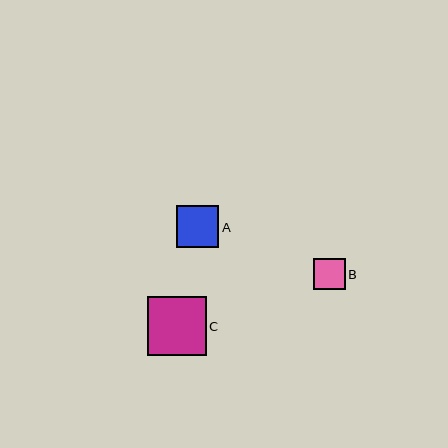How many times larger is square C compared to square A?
Square C is approximately 1.4 times the size of square A.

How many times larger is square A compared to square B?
Square A is approximately 1.4 times the size of square B.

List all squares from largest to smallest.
From largest to smallest: C, A, B.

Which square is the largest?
Square C is the largest with a size of approximately 58 pixels.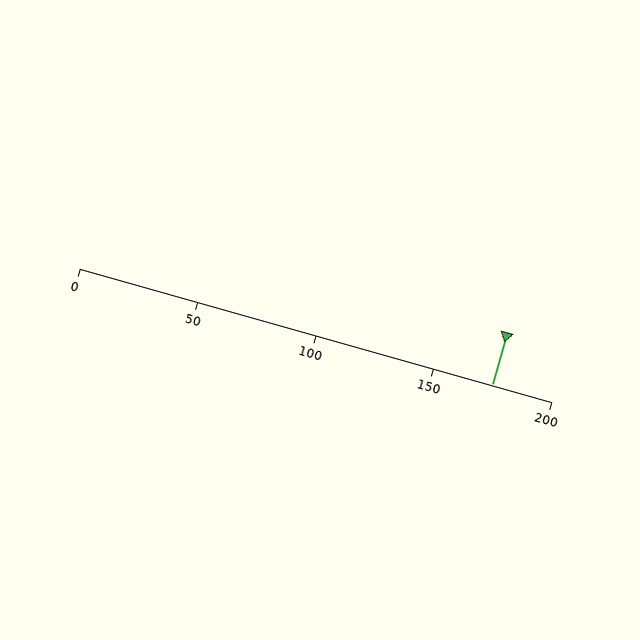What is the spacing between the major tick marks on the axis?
The major ticks are spaced 50 apart.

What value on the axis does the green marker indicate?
The marker indicates approximately 175.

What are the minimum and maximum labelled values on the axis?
The axis runs from 0 to 200.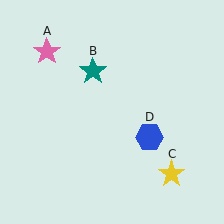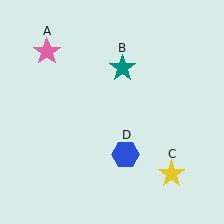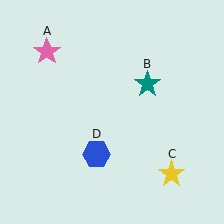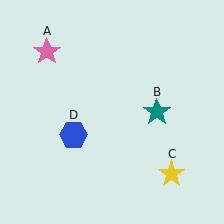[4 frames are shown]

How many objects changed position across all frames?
2 objects changed position: teal star (object B), blue hexagon (object D).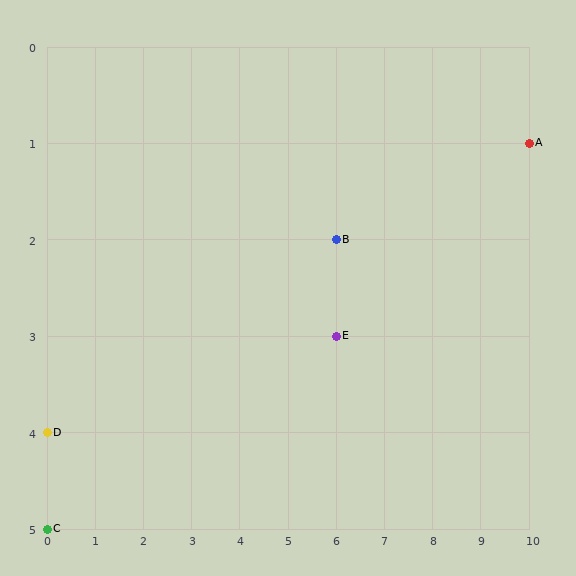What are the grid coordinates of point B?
Point B is at grid coordinates (6, 2).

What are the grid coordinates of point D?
Point D is at grid coordinates (0, 4).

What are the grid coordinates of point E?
Point E is at grid coordinates (6, 3).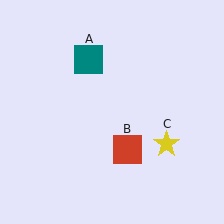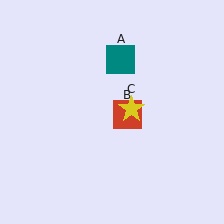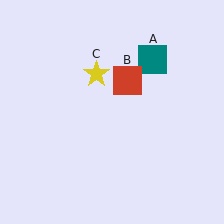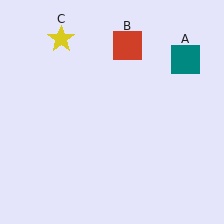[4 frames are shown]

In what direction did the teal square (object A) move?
The teal square (object A) moved right.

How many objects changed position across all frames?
3 objects changed position: teal square (object A), red square (object B), yellow star (object C).